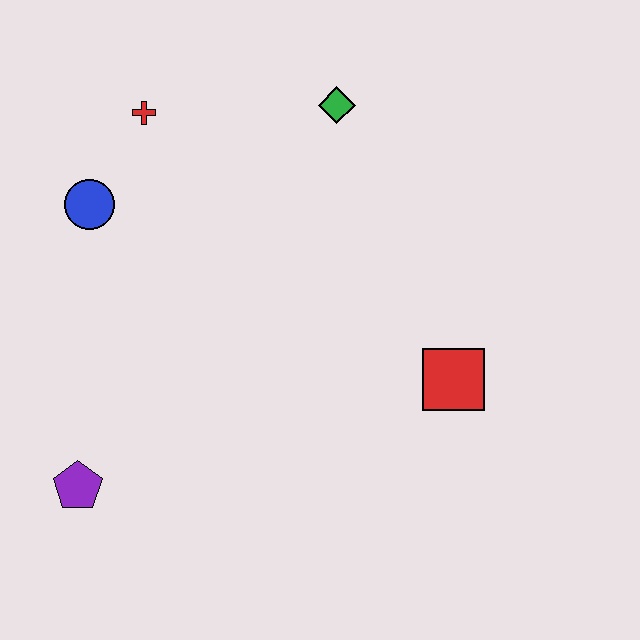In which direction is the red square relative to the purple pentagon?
The red square is to the right of the purple pentagon.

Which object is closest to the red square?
The green diamond is closest to the red square.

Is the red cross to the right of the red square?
No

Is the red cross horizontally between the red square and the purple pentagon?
Yes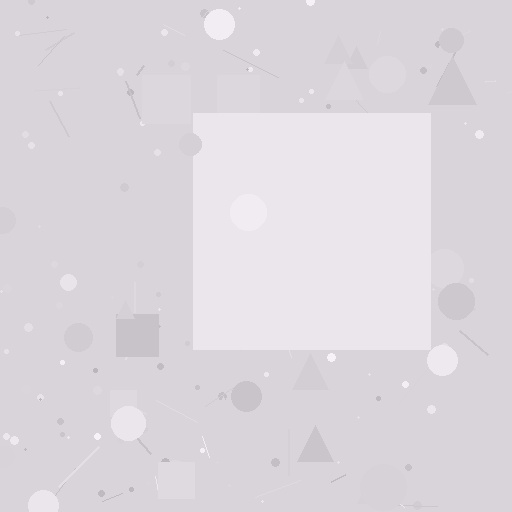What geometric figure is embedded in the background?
A square is embedded in the background.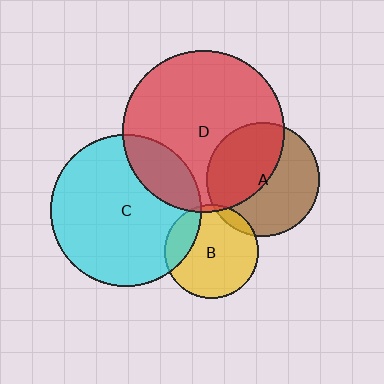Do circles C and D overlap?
Yes.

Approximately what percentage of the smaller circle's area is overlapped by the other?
Approximately 20%.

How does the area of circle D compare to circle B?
Approximately 2.9 times.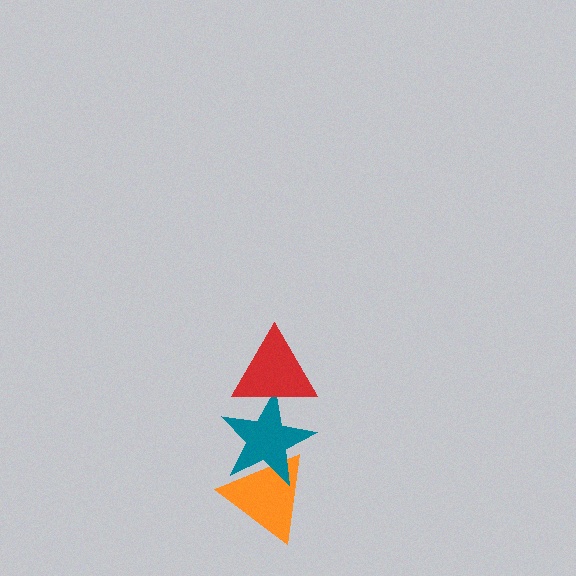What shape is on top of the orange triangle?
The teal star is on top of the orange triangle.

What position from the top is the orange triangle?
The orange triangle is 3rd from the top.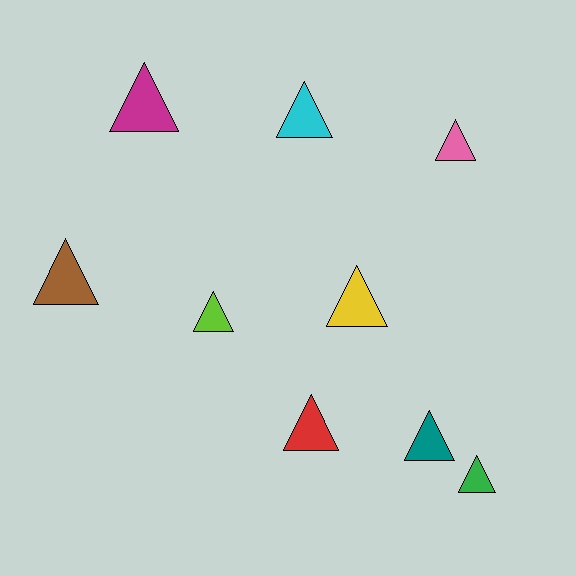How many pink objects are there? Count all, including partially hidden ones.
There is 1 pink object.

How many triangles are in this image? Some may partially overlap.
There are 9 triangles.